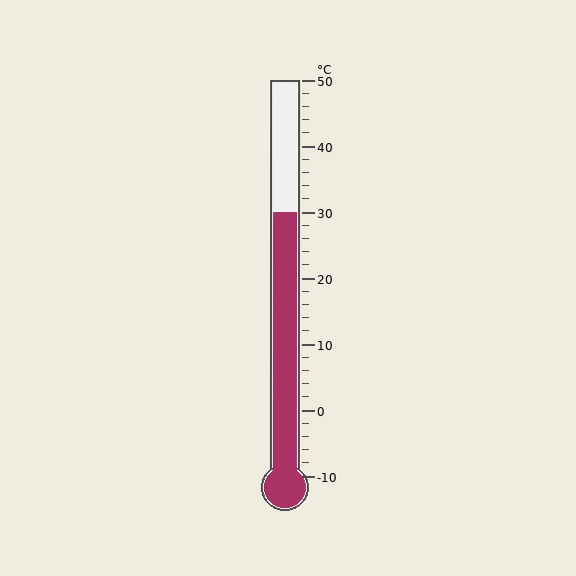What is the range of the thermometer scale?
The thermometer scale ranges from -10°C to 50°C.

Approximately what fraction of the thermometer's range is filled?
The thermometer is filled to approximately 65% of its range.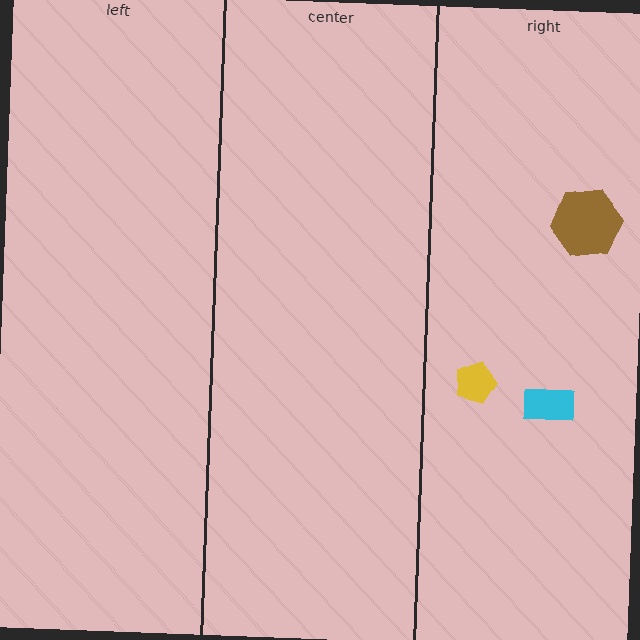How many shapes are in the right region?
3.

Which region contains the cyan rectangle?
The right region.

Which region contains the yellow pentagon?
The right region.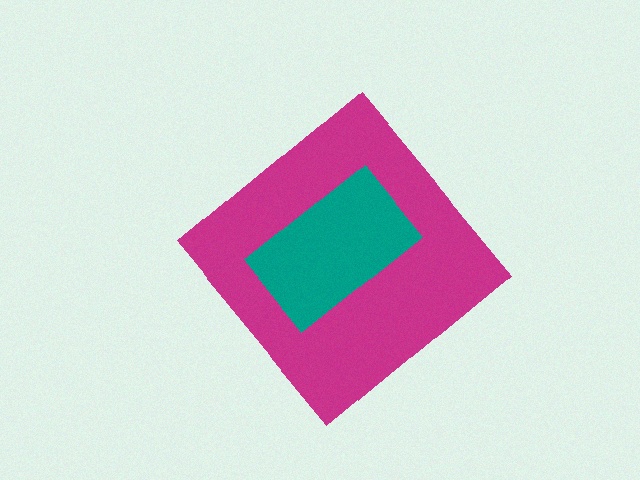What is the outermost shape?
The magenta diamond.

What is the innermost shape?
The teal rectangle.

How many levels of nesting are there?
2.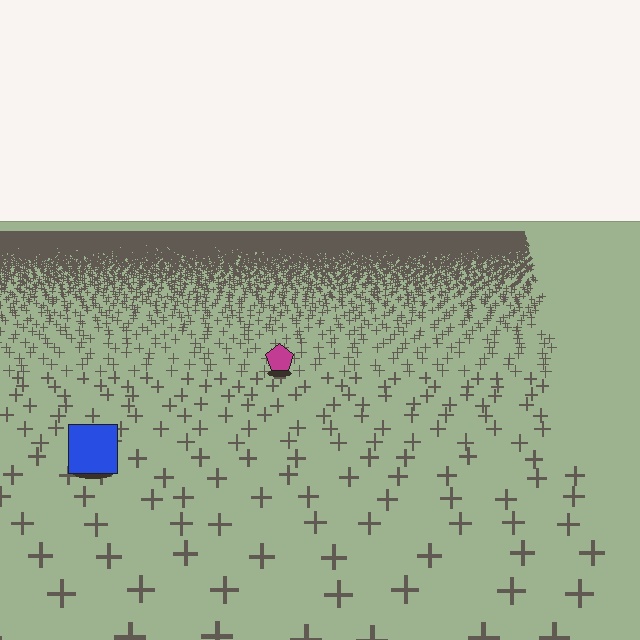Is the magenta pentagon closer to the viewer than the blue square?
No. The blue square is closer — you can tell from the texture gradient: the ground texture is coarser near it.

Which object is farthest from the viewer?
The magenta pentagon is farthest from the viewer. It appears smaller and the ground texture around it is denser.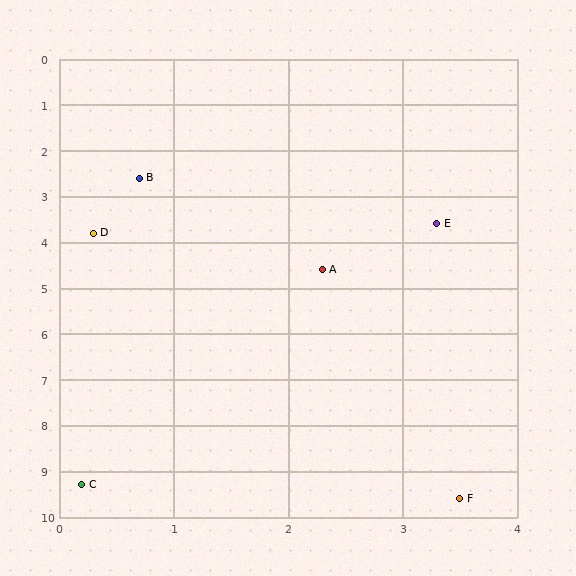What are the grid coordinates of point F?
Point F is at approximately (3.5, 9.6).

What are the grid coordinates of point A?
Point A is at approximately (2.3, 4.6).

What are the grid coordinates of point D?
Point D is at approximately (0.3, 3.8).